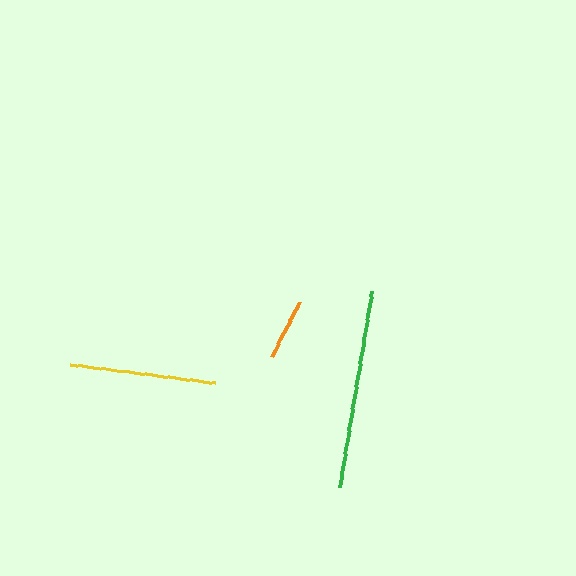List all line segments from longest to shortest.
From longest to shortest: green, yellow, orange.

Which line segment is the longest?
The green line is the longest at approximately 198 pixels.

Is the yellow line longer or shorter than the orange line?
The yellow line is longer than the orange line.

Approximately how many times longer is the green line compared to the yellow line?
The green line is approximately 1.4 times the length of the yellow line.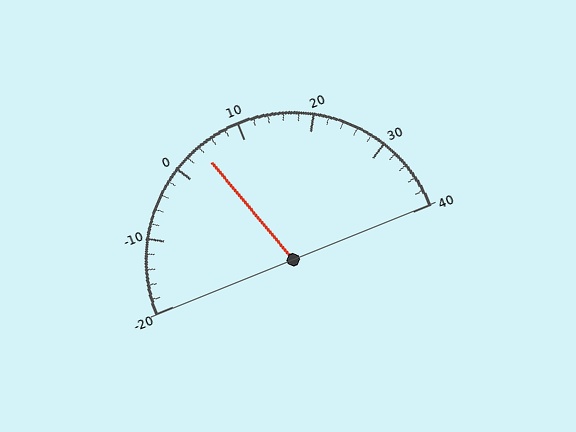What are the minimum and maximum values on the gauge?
The gauge ranges from -20 to 40.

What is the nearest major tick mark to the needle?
The nearest major tick mark is 0.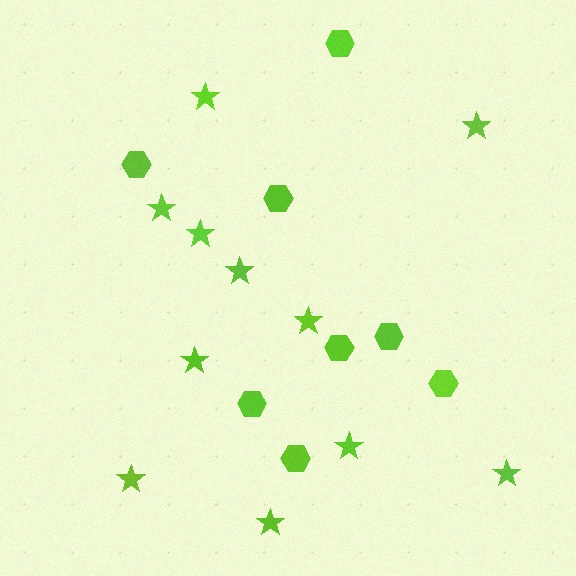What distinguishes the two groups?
There are 2 groups: one group of hexagons (8) and one group of stars (11).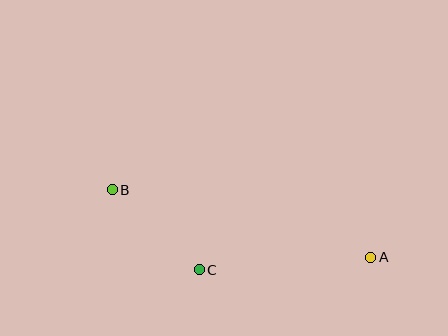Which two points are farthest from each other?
Points A and B are farthest from each other.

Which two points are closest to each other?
Points B and C are closest to each other.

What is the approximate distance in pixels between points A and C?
The distance between A and C is approximately 172 pixels.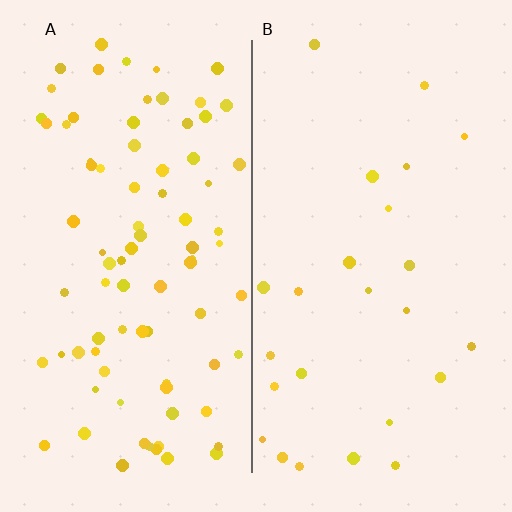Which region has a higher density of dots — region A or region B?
A (the left).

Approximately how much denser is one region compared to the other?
Approximately 3.4× — region A over region B.